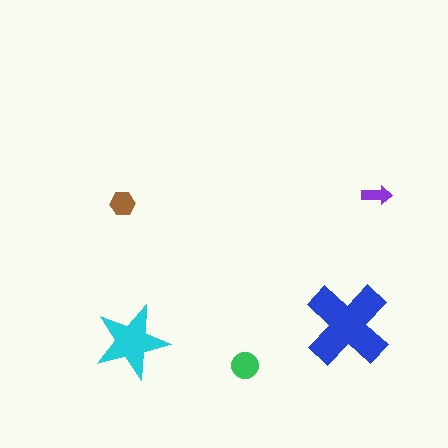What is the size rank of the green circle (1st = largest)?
3rd.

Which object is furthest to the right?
The purple arrow is rightmost.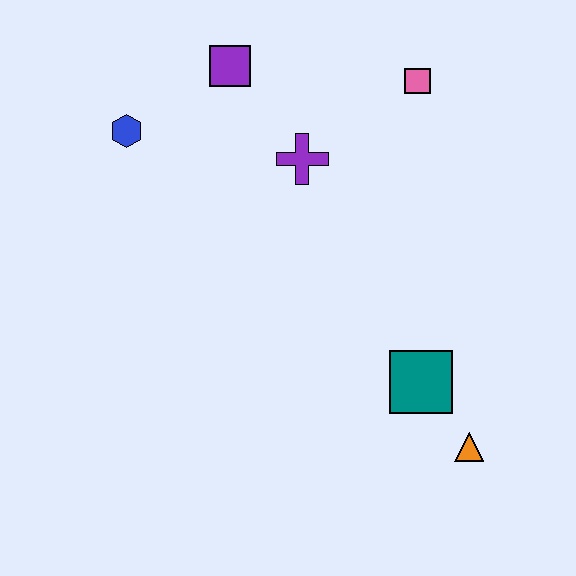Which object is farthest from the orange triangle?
The blue hexagon is farthest from the orange triangle.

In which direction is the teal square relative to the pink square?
The teal square is below the pink square.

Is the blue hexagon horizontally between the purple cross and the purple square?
No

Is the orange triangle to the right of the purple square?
Yes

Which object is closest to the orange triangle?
The teal square is closest to the orange triangle.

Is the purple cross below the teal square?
No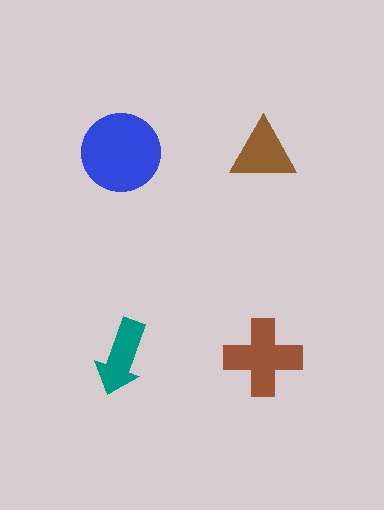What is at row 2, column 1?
A teal arrow.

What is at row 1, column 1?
A blue circle.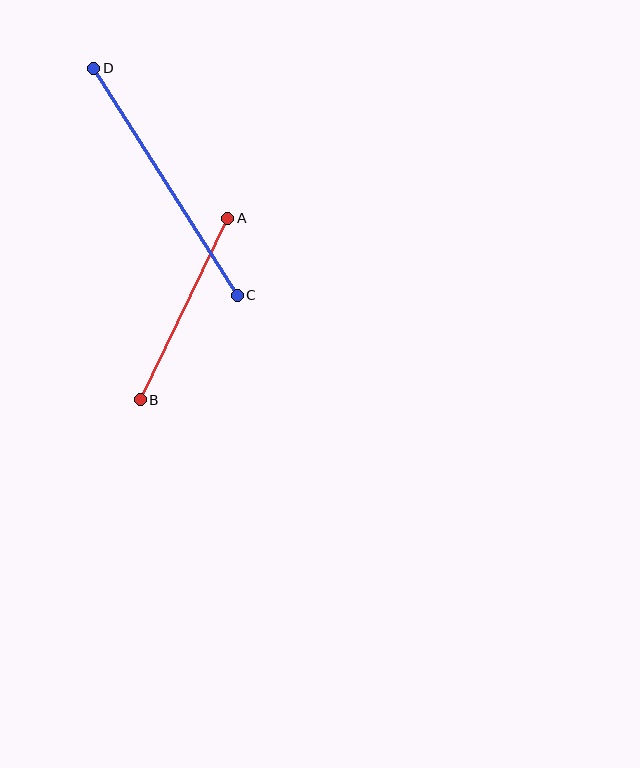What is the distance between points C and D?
The distance is approximately 269 pixels.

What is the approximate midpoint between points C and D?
The midpoint is at approximately (166, 182) pixels.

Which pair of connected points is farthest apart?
Points C and D are farthest apart.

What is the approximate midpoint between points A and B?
The midpoint is at approximately (184, 309) pixels.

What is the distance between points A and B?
The distance is approximately 202 pixels.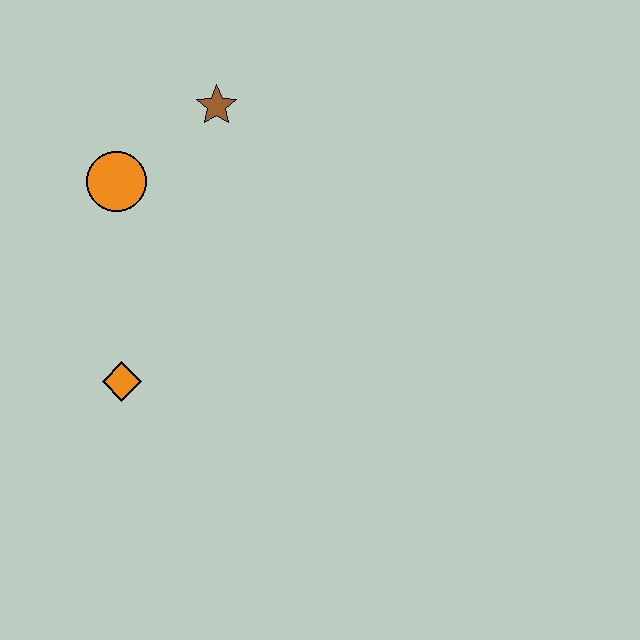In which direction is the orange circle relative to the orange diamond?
The orange circle is above the orange diamond.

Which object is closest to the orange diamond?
The orange circle is closest to the orange diamond.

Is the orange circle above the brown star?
No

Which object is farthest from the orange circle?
The orange diamond is farthest from the orange circle.